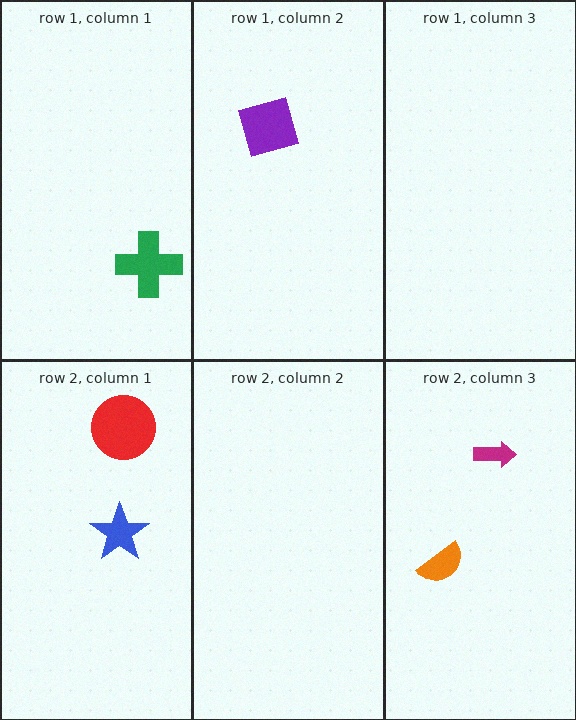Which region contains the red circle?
The row 2, column 1 region.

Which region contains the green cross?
The row 1, column 1 region.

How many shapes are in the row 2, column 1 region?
2.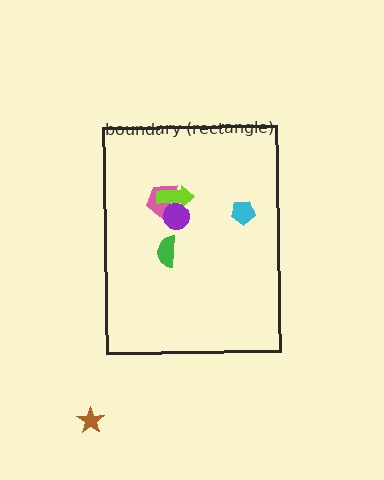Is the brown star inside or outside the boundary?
Outside.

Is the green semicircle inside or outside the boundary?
Inside.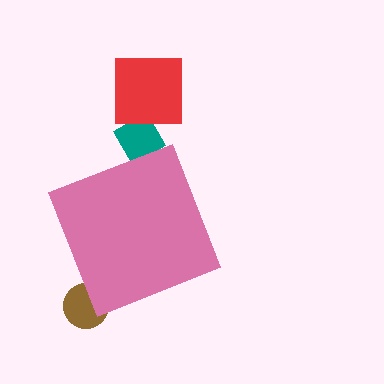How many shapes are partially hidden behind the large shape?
2 shapes are partially hidden.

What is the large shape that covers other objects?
A pink diamond.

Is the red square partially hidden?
No, the red square is fully visible.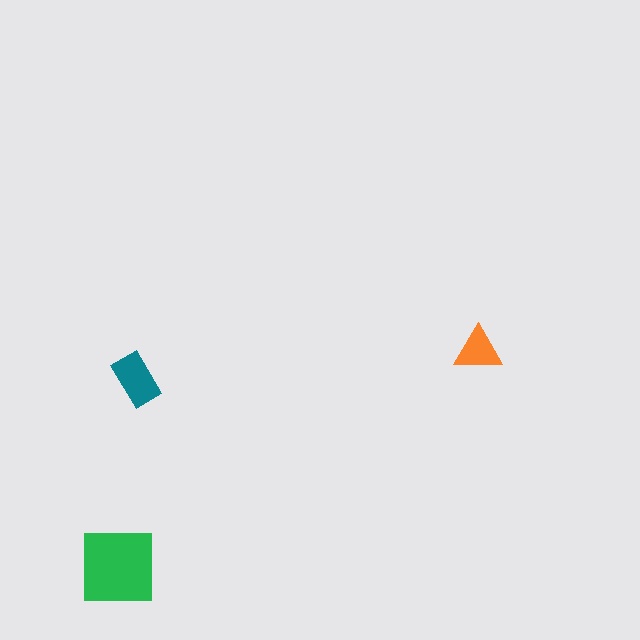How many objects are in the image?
There are 3 objects in the image.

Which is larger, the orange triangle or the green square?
The green square.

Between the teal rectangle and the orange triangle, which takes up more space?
The teal rectangle.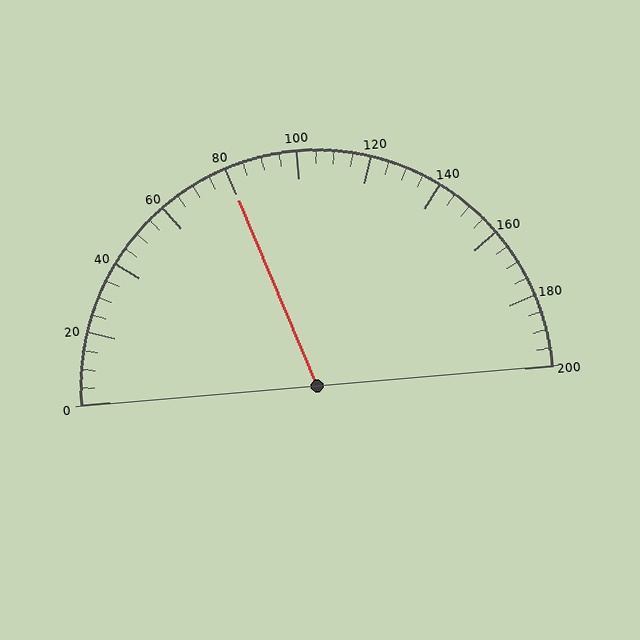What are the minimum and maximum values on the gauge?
The gauge ranges from 0 to 200.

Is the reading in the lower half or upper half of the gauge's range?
The reading is in the lower half of the range (0 to 200).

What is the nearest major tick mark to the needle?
The nearest major tick mark is 80.